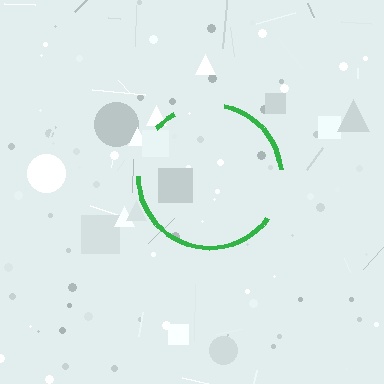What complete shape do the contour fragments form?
The contour fragments form a circle.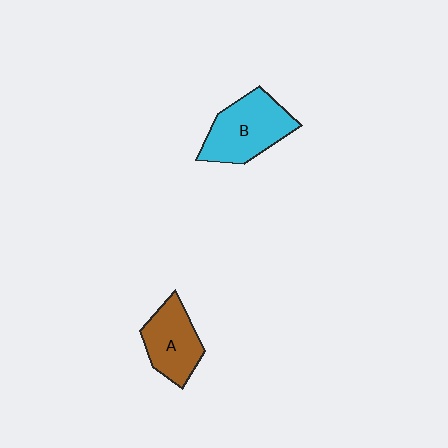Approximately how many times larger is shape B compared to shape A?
Approximately 1.3 times.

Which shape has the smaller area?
Shape A (brown).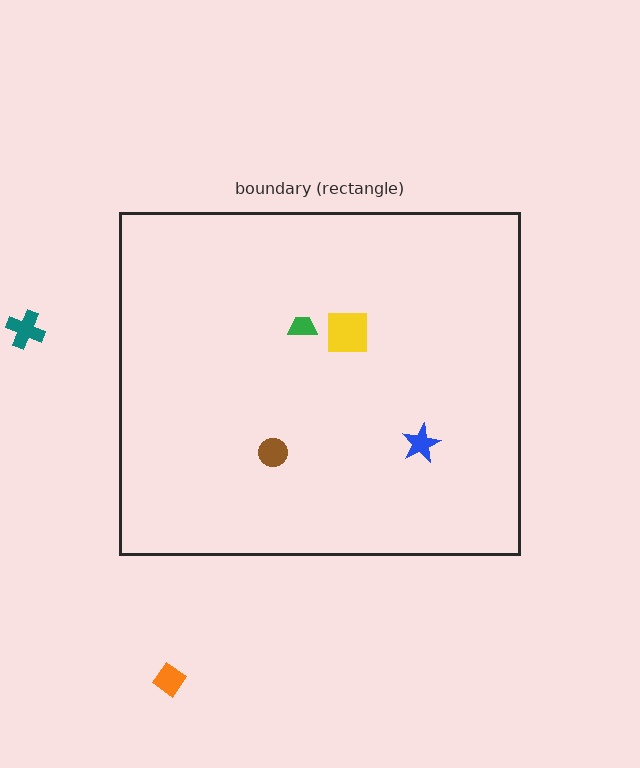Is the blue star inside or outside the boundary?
Inside.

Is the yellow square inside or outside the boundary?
Inside.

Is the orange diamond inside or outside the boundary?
Outside.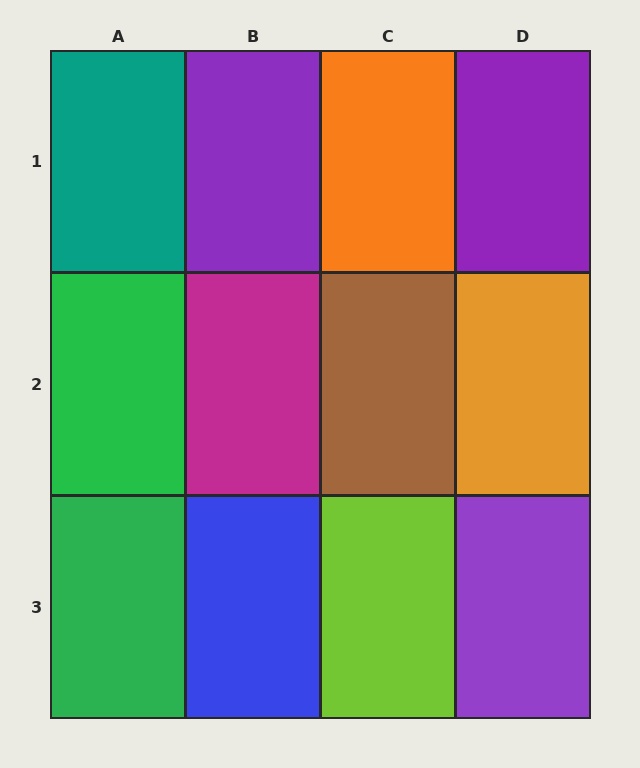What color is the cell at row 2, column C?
Brown.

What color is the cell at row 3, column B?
Blue.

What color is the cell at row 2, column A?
Green.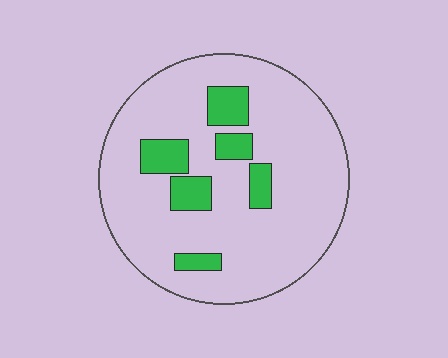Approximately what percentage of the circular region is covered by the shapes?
Approximately 15%.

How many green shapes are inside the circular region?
6.